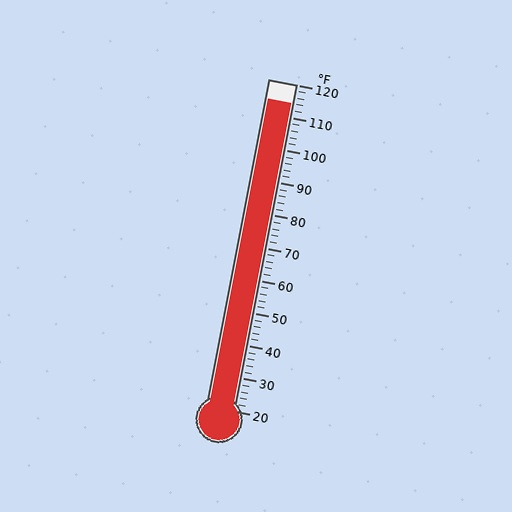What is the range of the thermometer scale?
The thermometer scale ranges from 20°F to 120°F.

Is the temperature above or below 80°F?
The temperature is above 80°F.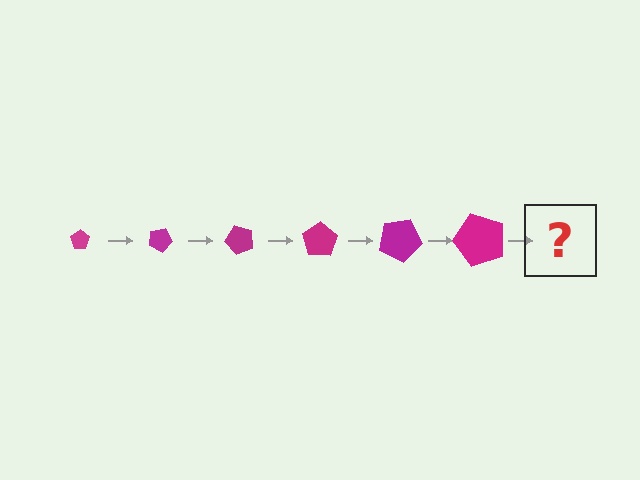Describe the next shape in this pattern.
It should be a pentagon, larger than the previous one and rotated 150 degrees from the start.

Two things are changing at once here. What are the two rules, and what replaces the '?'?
The two rules are that the pentagon grows larger each step and it rotates 25 degrees each step. The '?' should be a pentagon, larger than the previous one and rotated 150 degrees from the start.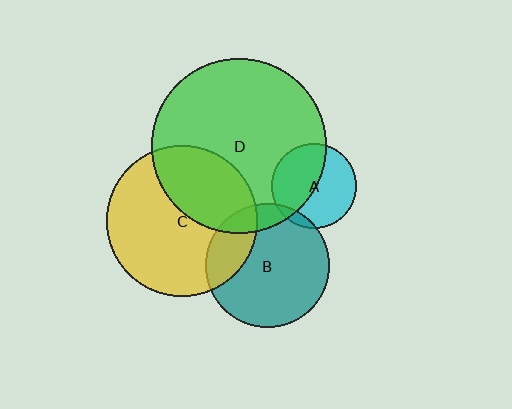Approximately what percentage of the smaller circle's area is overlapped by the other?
Approximately 15%.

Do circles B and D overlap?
Yes.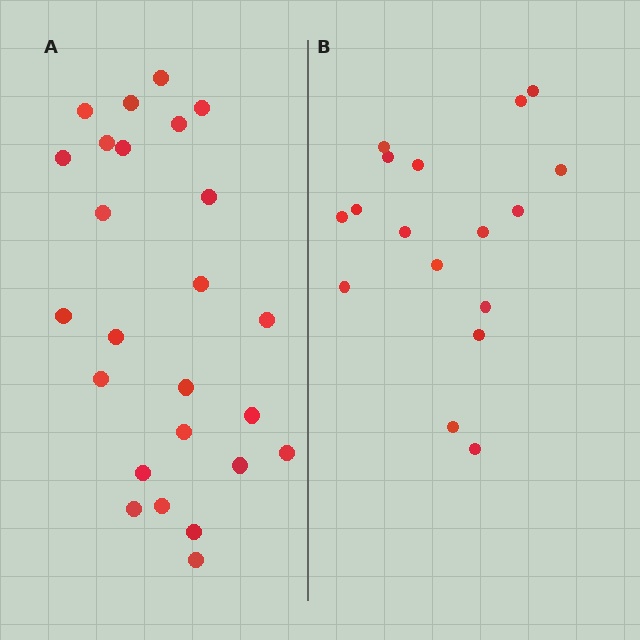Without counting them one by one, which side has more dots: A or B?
Region A (the left region) has more dots.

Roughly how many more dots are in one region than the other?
Region A has roughly 8 or so more dots than region B.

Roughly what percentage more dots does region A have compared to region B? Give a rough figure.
About 45% more.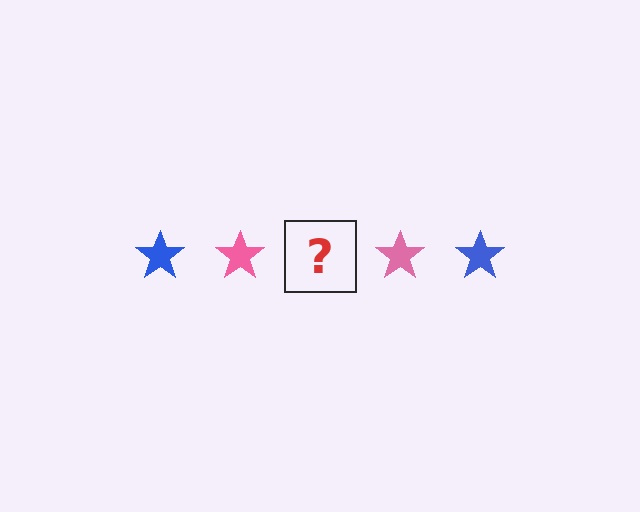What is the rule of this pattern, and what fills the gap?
The rule is that the pattern cycles through blue, pink stars. The gap should be filled with a blue star.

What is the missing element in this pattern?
The missing element is a blue star.